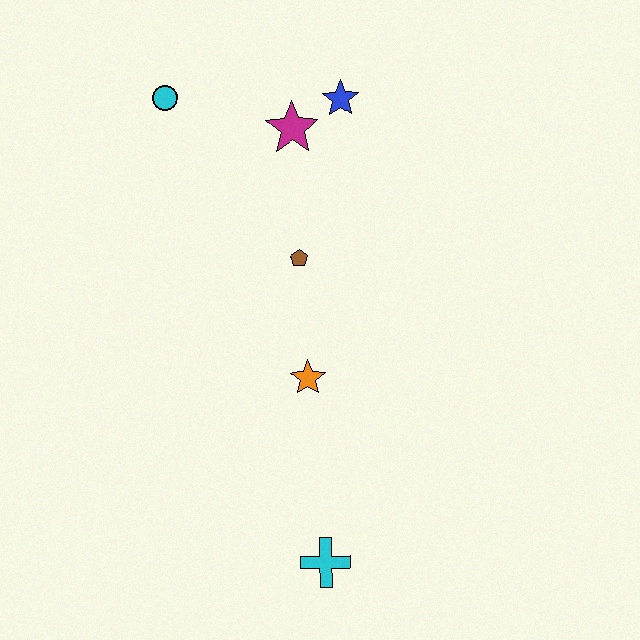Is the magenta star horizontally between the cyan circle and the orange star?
Yes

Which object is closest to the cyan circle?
The magenta star is closest to the cyan circle.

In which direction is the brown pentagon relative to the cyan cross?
The brown pentagon is above the cyan cross.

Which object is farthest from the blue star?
The cyan cross is farthest from the blue star.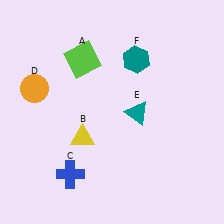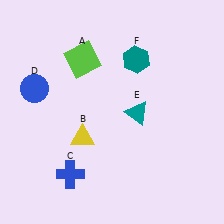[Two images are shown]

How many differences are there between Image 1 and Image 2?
There is 1 difference between the two images.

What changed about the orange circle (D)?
In Image 1, D is orange. In Image 2, it changed to blue.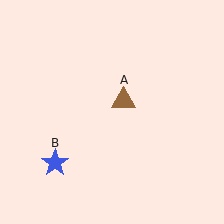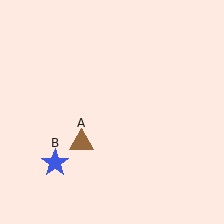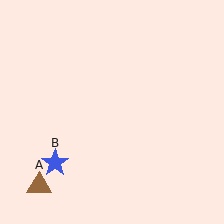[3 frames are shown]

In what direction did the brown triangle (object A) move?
The brown triangle (object A) moved down and to the left.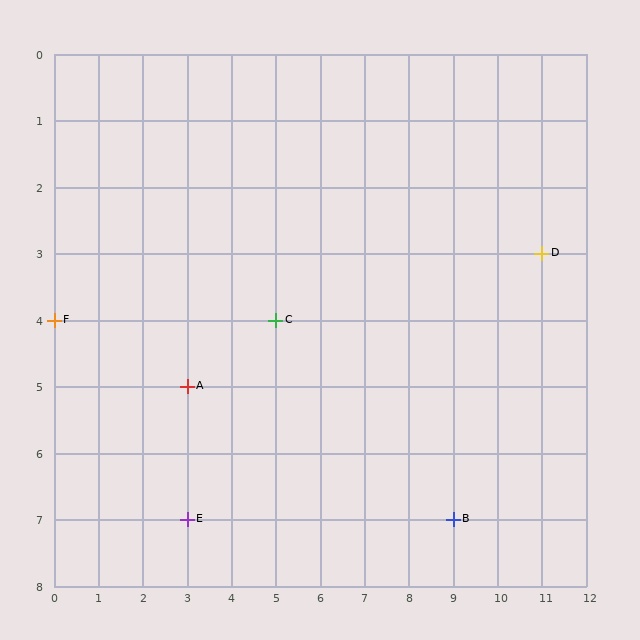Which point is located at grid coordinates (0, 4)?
Point F is at (0, 4).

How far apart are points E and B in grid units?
Points E and B are 6 columns apart.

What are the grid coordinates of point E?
Point E is at grid coordinates (3, 7).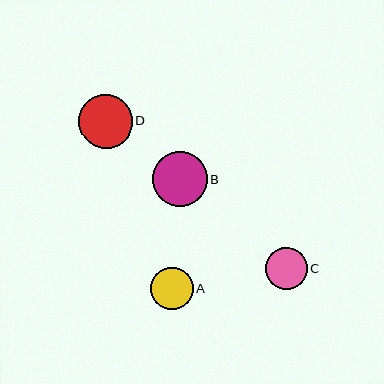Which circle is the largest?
Circle B is the largest with a size of approximately 55 pixels.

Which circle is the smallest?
Circle C is the smallest with a size of approximately 42 pixels.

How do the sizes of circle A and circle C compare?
Circle A and circle C are approximately the same size.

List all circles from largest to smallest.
From largest to smallest: B, D, A, C.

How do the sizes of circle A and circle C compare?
Circle A and circle C are approximately the same size.